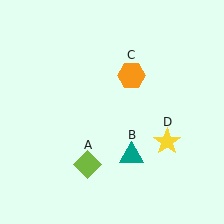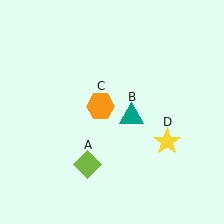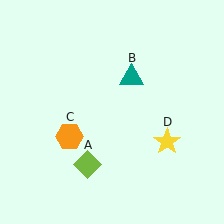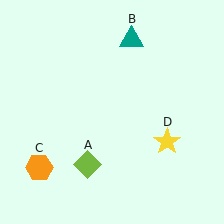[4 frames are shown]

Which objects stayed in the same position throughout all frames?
Lime diamond (object A) and yellow star (object D) remained stationary.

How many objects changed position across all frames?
2 objects changed position: teal triangle (object B), orange hexagon (object C).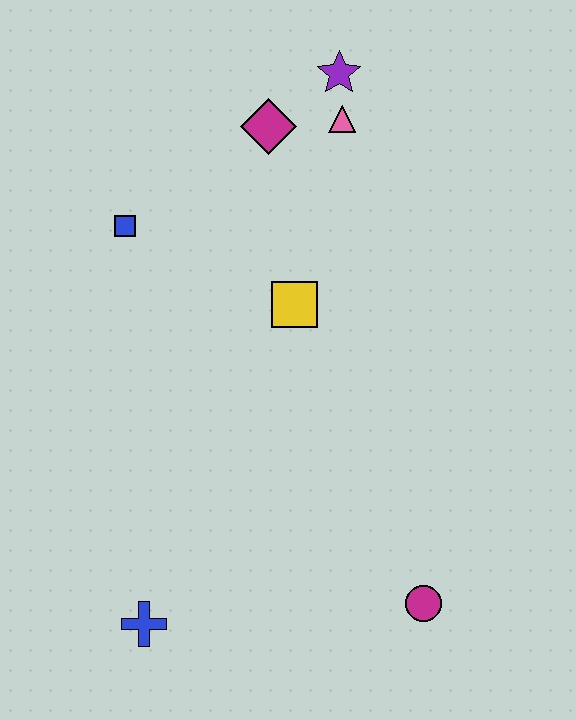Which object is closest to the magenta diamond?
The pink triangle is closest to the magenta diamond.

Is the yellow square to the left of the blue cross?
No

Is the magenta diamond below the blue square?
No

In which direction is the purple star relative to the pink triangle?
The purple star is above the pink triangle.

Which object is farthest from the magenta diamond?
The blue cross is farthest from the magenta diamond.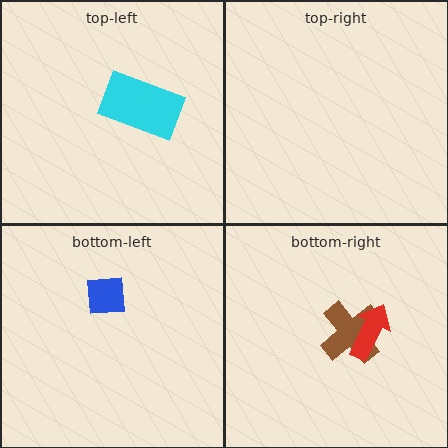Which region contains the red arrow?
The bottom-right region.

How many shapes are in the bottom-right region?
2.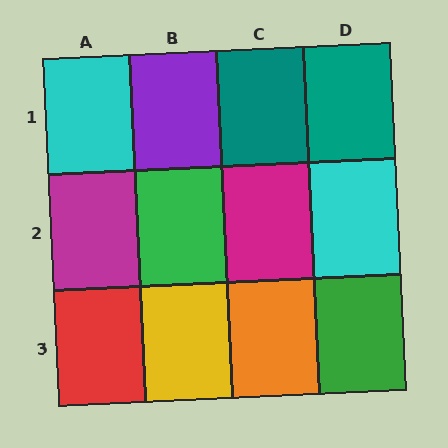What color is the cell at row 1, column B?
Purple.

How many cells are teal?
2 cells are teal.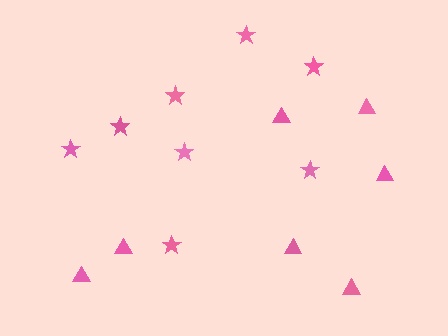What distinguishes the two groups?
There are 2 groups: one group of triangles (7) and one group of stars (8).